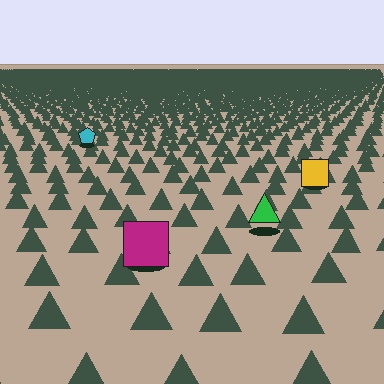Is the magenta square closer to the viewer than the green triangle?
Yes. The magenta square is closer — you can tell from the texture gradient: the ground texture is coarser near it.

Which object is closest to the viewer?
The magenta square is closest. The texture marks near it are larger and more spread out.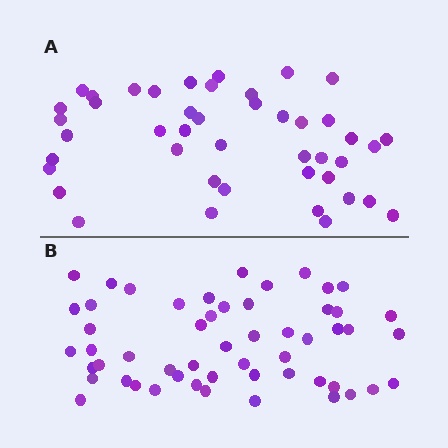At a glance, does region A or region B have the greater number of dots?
Region B (the bottom region) has more dots.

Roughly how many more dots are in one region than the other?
Region B has roughly 10 or so more dots than region A.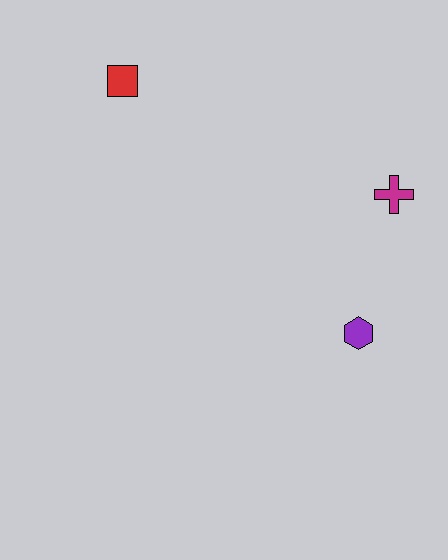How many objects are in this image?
There are 3 objects.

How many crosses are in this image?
There is 1 cross.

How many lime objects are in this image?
There are no lime objects.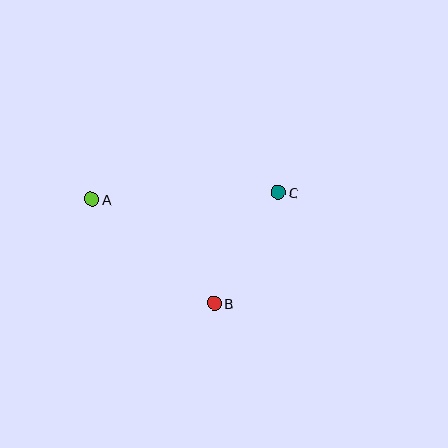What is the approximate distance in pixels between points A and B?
The distance between A and B is approximately 161 pixels.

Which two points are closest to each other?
Points B and C are closest to each other.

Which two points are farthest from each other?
Points A and C are farthest from each other.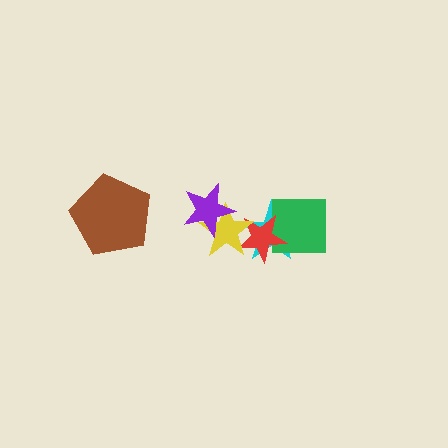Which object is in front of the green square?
The red star is in front of the green square.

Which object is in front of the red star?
The yellow star is in front of the red star.